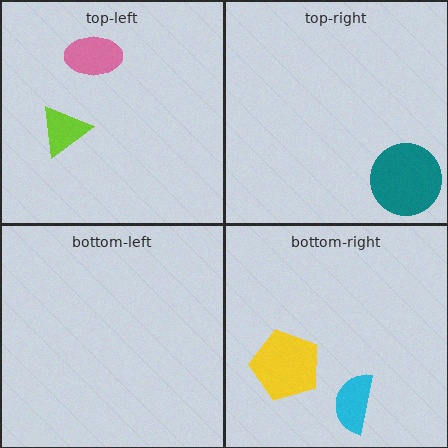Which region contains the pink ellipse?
The top-left region.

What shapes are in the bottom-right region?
The cyan semicircle, the yellow pentagon.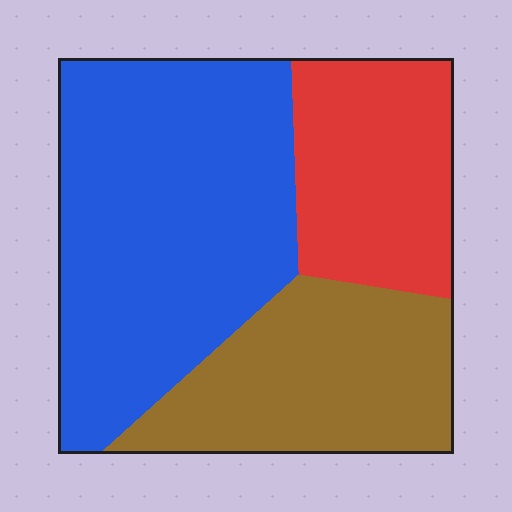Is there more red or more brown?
Brown.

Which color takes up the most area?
Blue, at roughly 50%.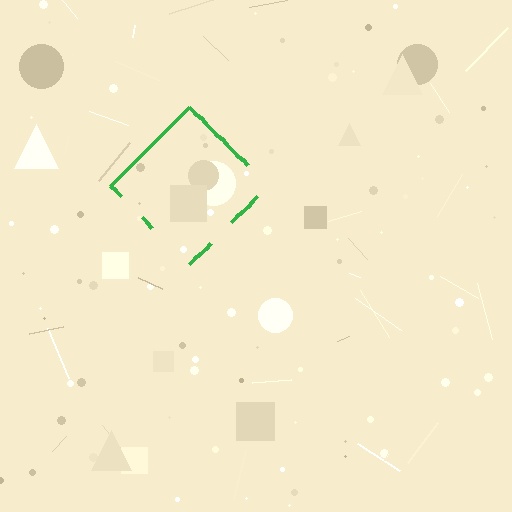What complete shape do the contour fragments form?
The contour fragments form a diamond.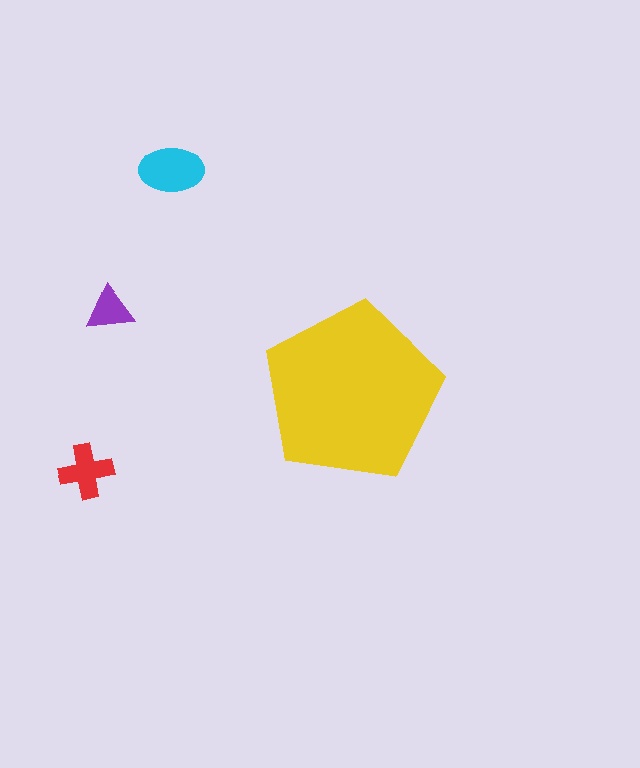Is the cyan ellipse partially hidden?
No, the cyan ellipse is fully visible.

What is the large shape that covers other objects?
A yellow pentagon.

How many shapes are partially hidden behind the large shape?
0 shapes are partially hidden.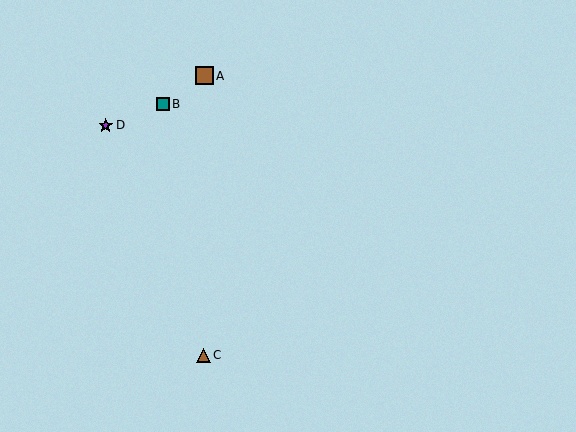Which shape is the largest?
The brown square (labeled A) is the largest.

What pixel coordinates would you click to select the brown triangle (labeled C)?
Click at (203, 355) to select the brown triangle C.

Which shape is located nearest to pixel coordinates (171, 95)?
The teal square (labeled B) at (163, 104) is nearest to that location.